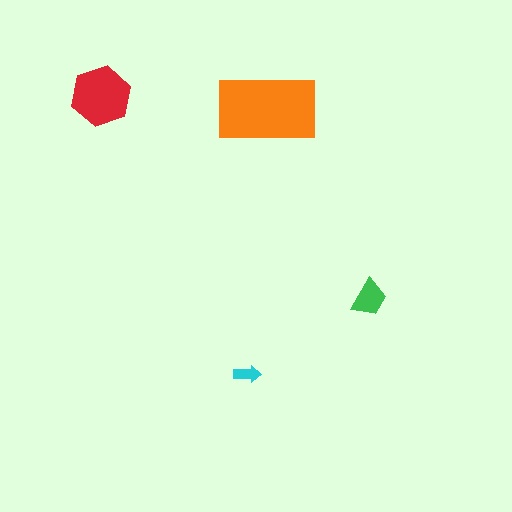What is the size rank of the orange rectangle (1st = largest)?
1st.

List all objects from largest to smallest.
The orange rectangle, the red hexagon, the green trapezoid, the cyan arrow.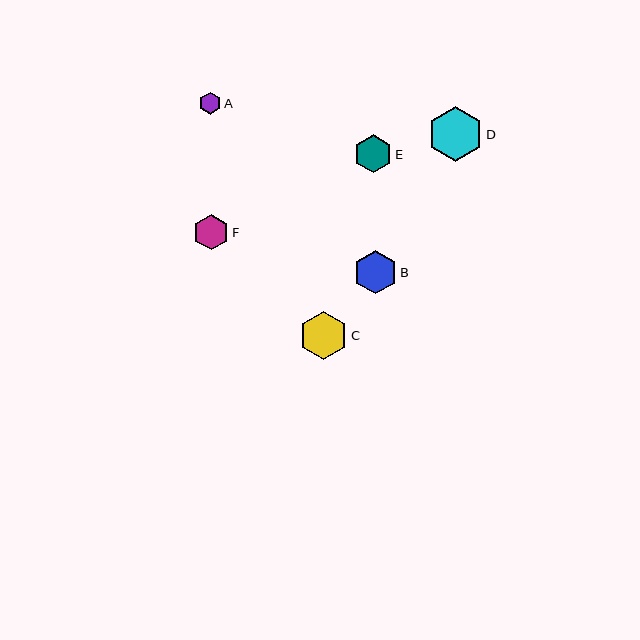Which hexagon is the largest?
Hexagon D is the largest with a size of approximately 55 pixels.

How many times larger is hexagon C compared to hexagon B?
Hexagon C is approximately 1.1 times the size of hexagon B.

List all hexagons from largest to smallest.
From largest to smallest: D, C, B, E, F, A.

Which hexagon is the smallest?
Hexagon A is the smallest with a size of approximately 22 pixels.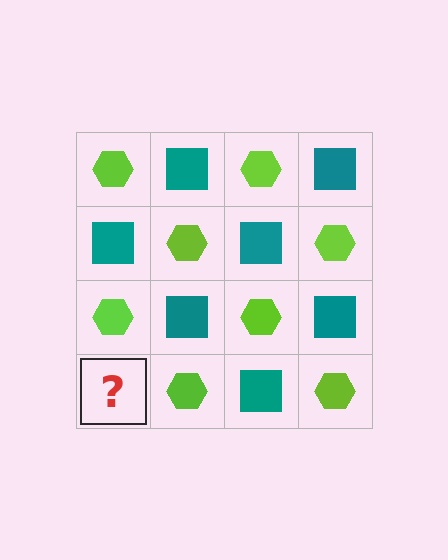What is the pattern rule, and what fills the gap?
The rule is that it alternates lime hexagon and teal square in a checkerboard pattern. The gap should be filled with a teal square.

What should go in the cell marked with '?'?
The missing cell should contain a teal square.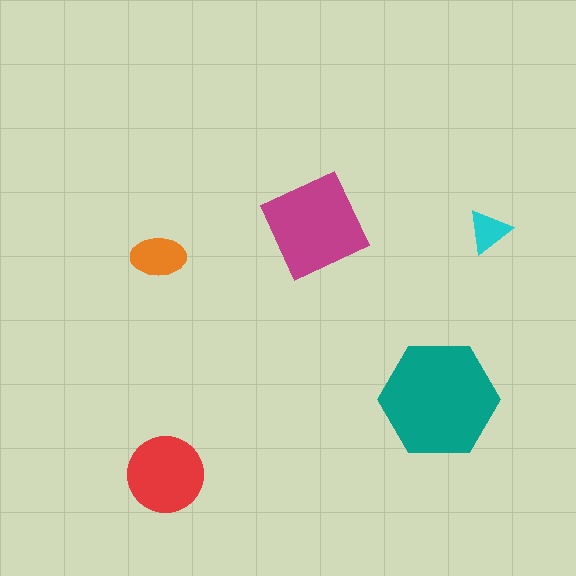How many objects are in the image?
There are 5 objects in the image.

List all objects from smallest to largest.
The cyan triangle, the orange ellipse, the red circle, the magenta square, the teal hexagon.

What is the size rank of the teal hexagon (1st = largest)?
1st.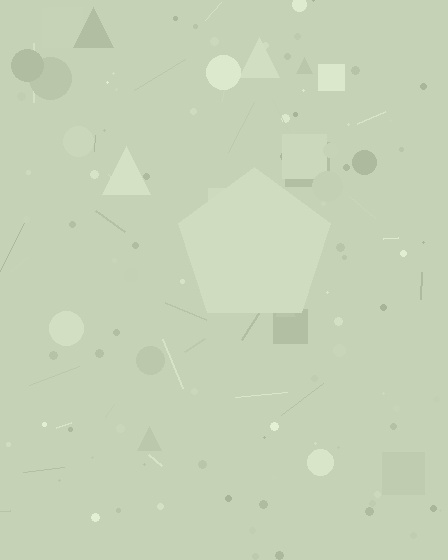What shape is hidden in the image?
A pentagon is hidden in the image.